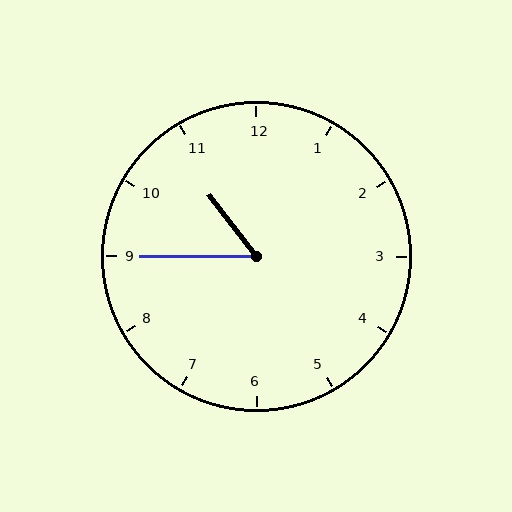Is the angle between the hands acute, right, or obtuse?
It is acute.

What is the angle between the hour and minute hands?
Approximately 52 degrees.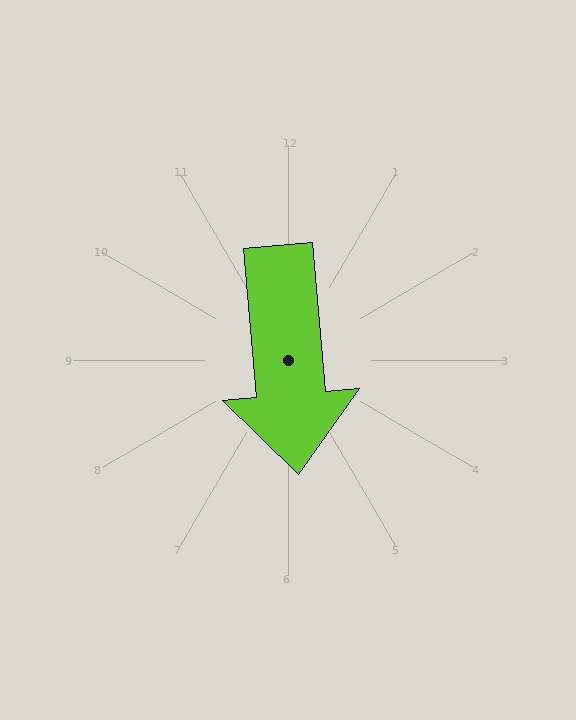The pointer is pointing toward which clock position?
Roughly 6 o'clock.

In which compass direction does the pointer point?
South.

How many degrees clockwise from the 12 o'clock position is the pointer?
Approximately 175 degrees.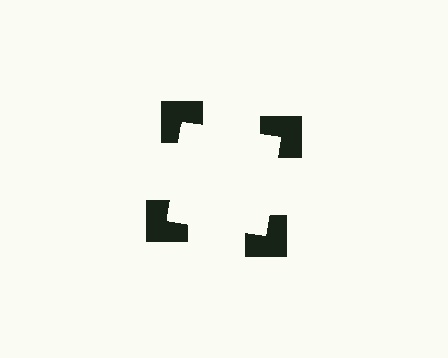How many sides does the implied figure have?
4 sides.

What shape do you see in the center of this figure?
An illusory square — its edges are inferred from the aligned wedge cuts in the notched squares, not physically drawn.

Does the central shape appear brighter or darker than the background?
It typically appears slightly brighter than the background, even though no actual brightness change is drawn.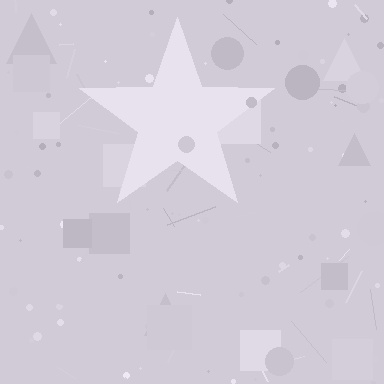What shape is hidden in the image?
A star is hidden in the image.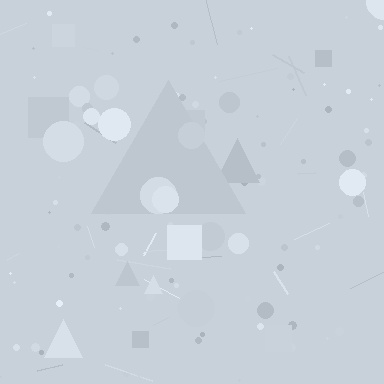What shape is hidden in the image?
A triangle is hidden in the image.